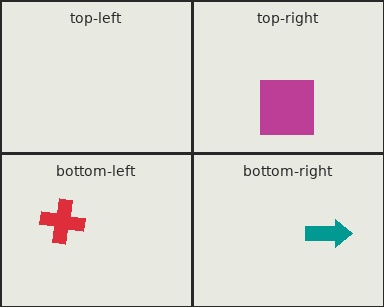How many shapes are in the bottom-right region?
1.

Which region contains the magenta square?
The top-right region.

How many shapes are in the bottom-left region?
1.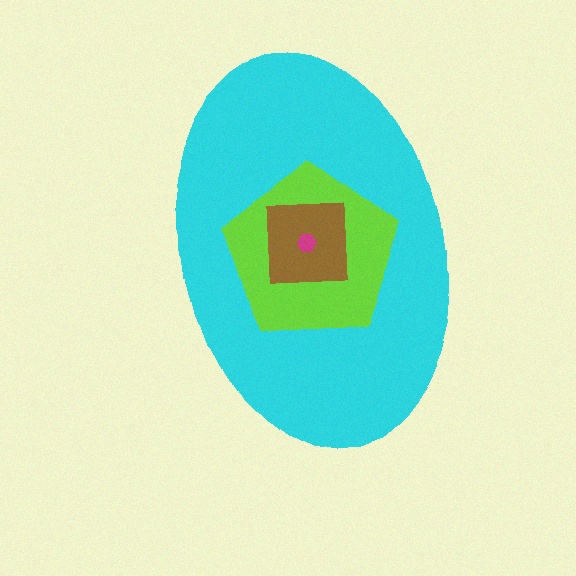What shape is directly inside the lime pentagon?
The brown square.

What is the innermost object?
The magenta hexagon.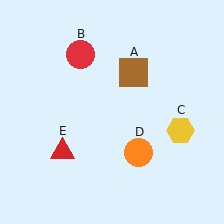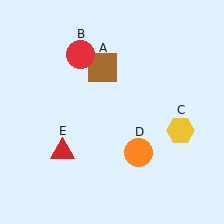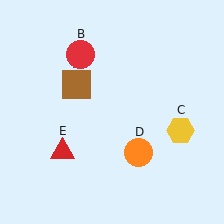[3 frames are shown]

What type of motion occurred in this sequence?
The brown square (object A) rotated counterclockwise around the center of the scene.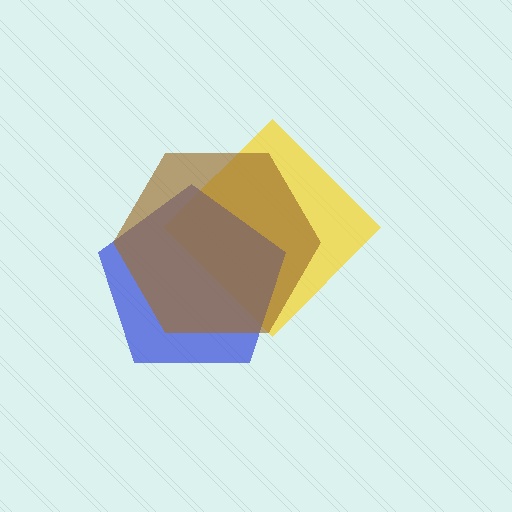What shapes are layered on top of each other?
The layered shapes are: a yellow diamond, a blue pentagon, a brown hexagon.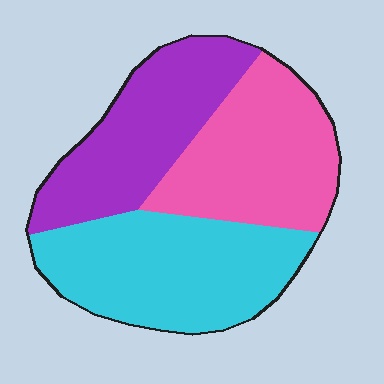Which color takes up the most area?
Cyan, at roughly 40%.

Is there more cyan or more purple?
Cyan.